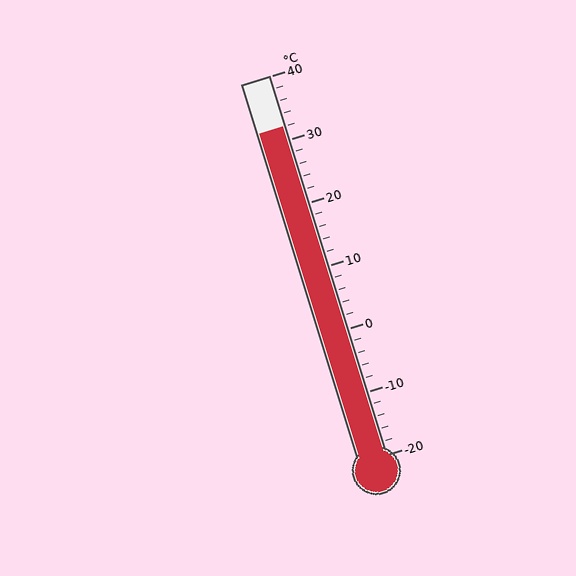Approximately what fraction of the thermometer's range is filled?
The thermometer is filled to approximately 85% of its range.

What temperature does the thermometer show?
The thermometer shows approximately 32°C.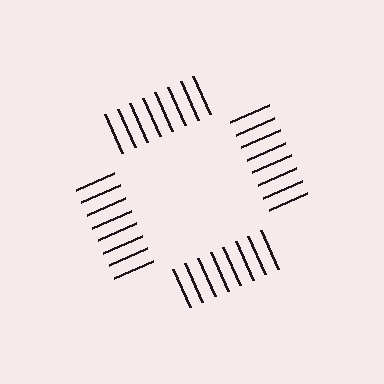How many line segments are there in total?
32 — 8 along each of the 4 edges.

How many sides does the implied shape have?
4 sides — the line-ends trace a square.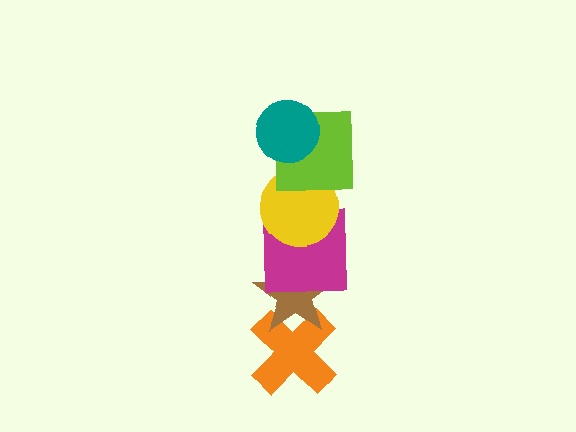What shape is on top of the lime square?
The teal circle is on top of the lime square.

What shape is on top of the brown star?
The magenta square is on top of the brown star.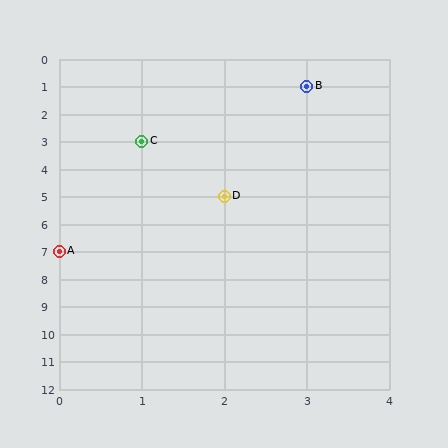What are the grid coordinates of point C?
Point C is at grid coordinates (1, 3).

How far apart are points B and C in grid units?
Points B and C are 2 columns and 2 rows apart (about 2.8 grid units diagonally).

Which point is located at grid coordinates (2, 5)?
Point D is at (2, 5).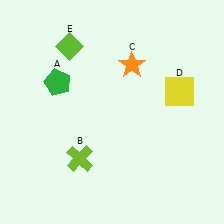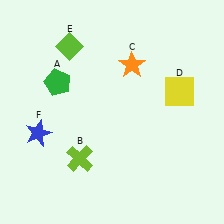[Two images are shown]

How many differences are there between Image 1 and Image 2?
There is 1 difference between the two images.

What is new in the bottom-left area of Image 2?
A blue star (F) was added in the bottom-left area of Image 2.